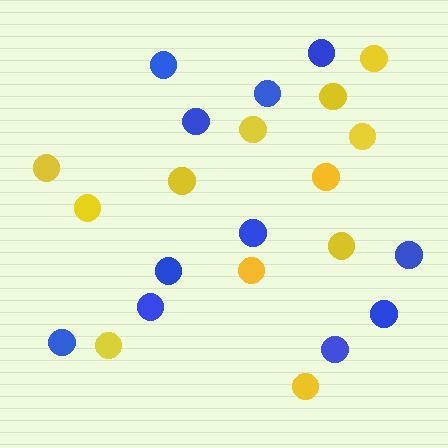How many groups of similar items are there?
There are 2 groups: one group of blue circles (11) and one group of yellow circles (12).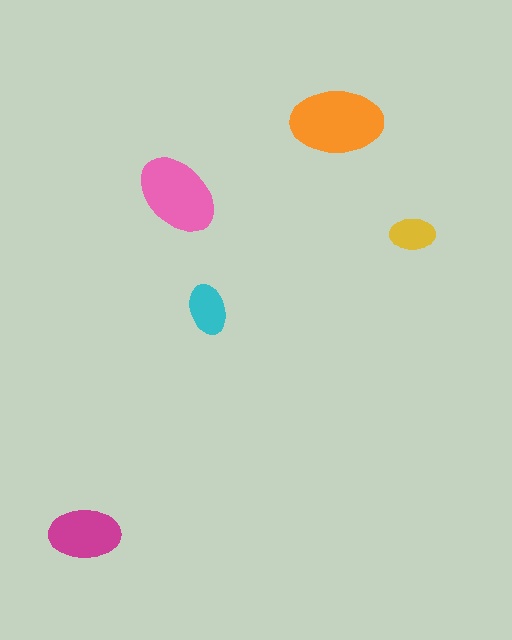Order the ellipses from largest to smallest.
the orange one, the pink one, the magenta one, the cyan one, the yellow one.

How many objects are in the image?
There are 5 objects in the image.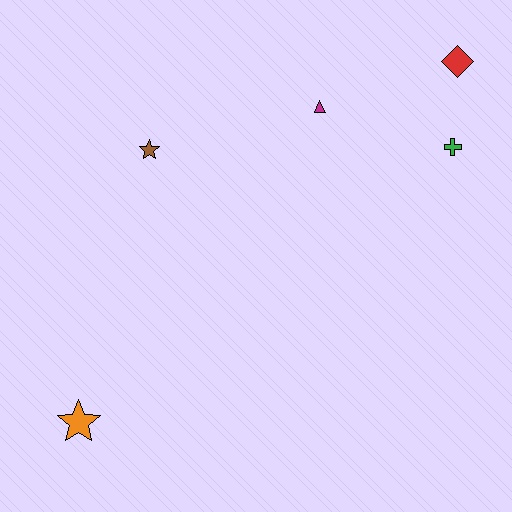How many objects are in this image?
There are 5 objects.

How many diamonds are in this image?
There is 1 diamond.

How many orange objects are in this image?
There is 1 orange object.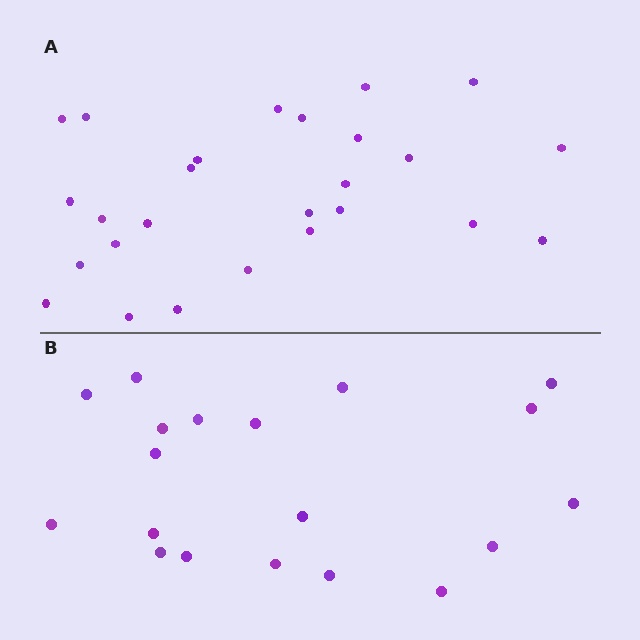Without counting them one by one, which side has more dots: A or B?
Region A (the top region) has more dots.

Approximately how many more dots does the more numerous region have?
Region A has roughly 8 or so more dots than region B.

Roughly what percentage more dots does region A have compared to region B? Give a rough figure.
About 35% more.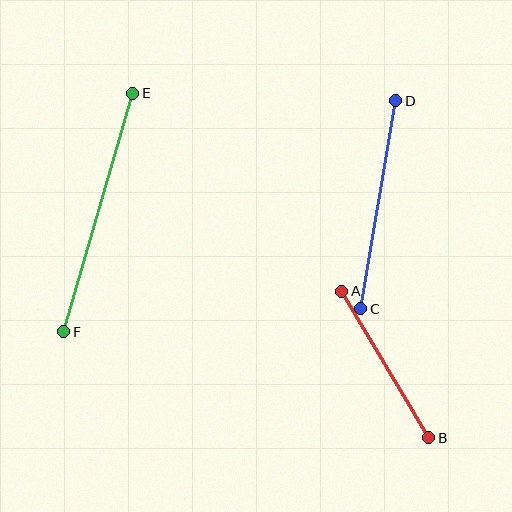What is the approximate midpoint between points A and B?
The midpoint is at approximately (385, 365) pixels.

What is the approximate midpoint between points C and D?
The midpoint is at approximately (378, 205) pixels.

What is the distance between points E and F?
The distance is approximately 248 pixels.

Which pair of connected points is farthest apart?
Points E and F are farthest apart.